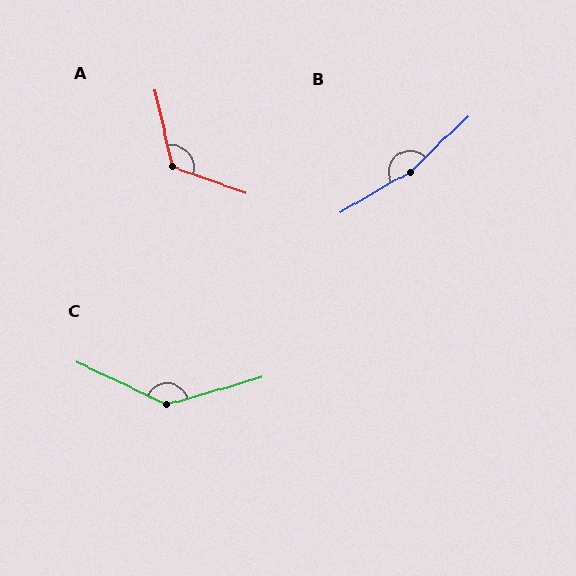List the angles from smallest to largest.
A (121°), C (138°), B (166°).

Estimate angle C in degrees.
Approximately 138 degrees.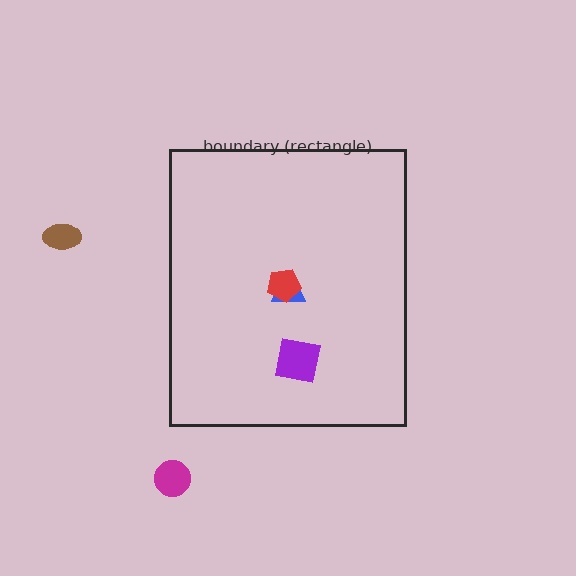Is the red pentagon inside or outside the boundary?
Inside.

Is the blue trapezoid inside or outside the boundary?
Inside.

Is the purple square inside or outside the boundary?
Inside.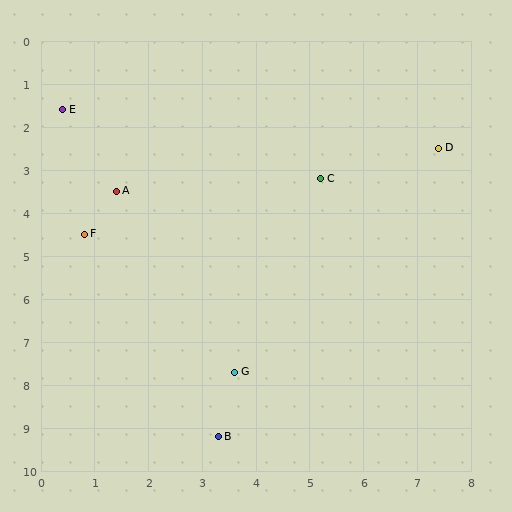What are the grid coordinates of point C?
Point C is at approximately (5.2, 3.2).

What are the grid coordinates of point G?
Point G is at approximately (3.6, 7.7).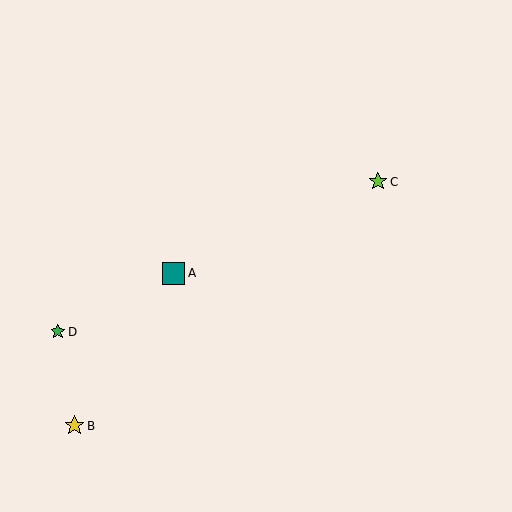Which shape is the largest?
The teal square (labeled A) is the largest.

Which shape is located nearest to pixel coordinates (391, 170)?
The lime star (labeled C) at (378, 182) is nearest to that location.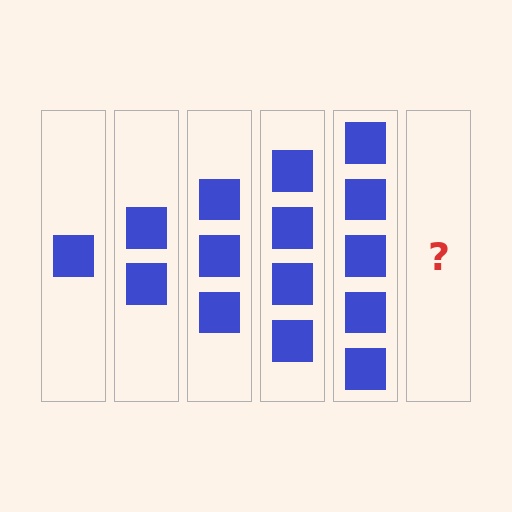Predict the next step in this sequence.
The next step is 6 squares.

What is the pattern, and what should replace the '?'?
The pattern is that each step adds one more square. The '?' should be 6 squares.